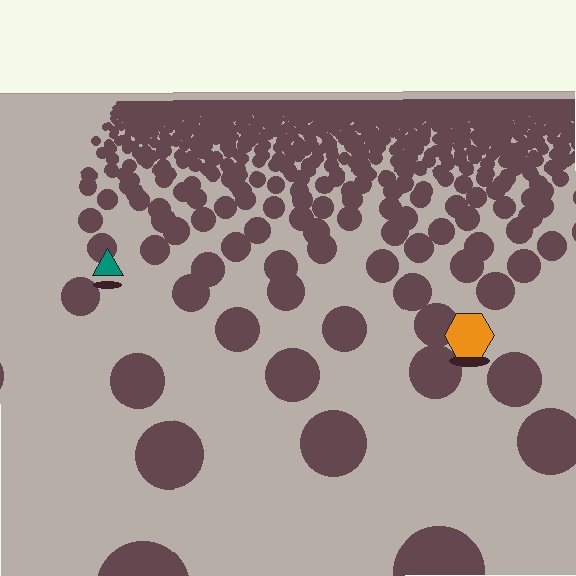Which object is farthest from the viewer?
The teal triangle is farthest from the viewer. It appears smaller and the ground texture around it is denser.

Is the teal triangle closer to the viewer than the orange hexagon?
No. The orange hexagon is closer — you can tell from the texture gradient: the ground texture is coarser near it.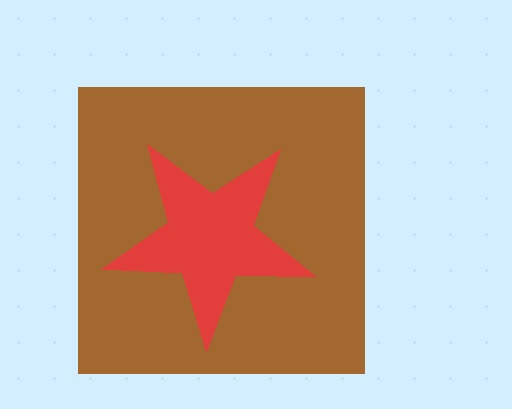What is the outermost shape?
The brown square.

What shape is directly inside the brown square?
The red star.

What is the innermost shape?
The red star.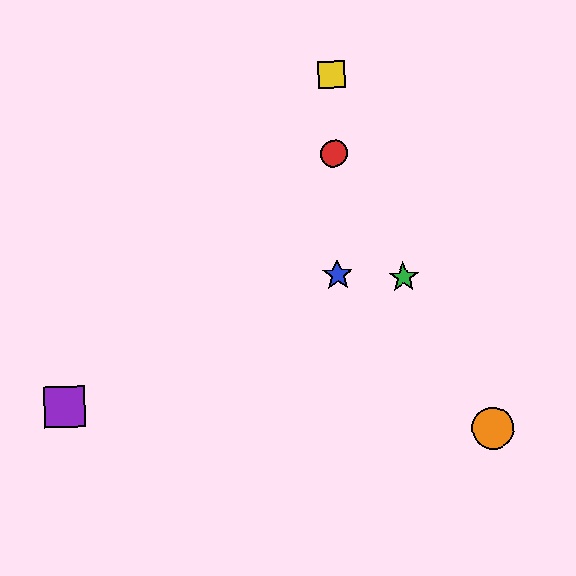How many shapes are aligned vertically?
3 shapes (the red circle, the blue star, the yellow square) are aligned vertically.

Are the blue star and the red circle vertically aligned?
Yes, both are at x≈338.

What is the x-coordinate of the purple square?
The purple square is at x≈64.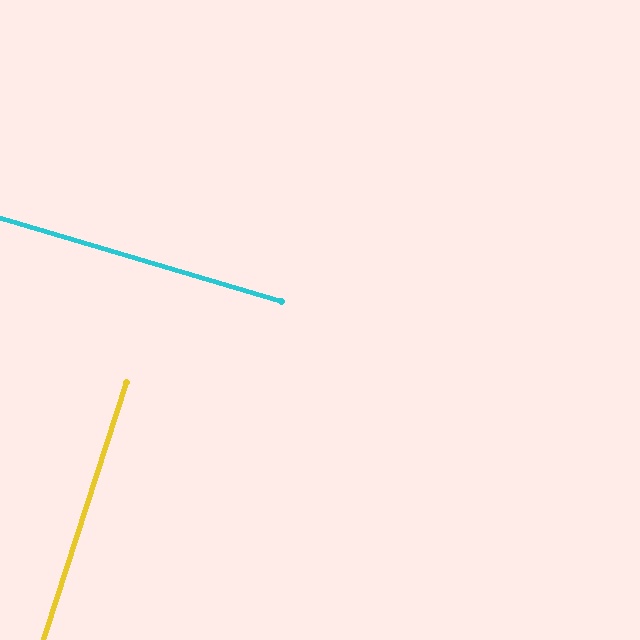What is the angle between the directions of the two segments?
Approximately 89 degrees.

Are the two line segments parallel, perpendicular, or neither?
Perpendicular — they meet at approximately 89°.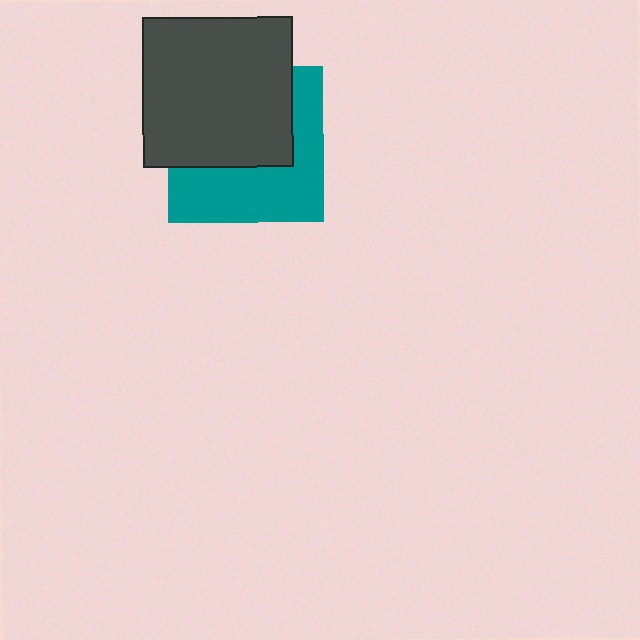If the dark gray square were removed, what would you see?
You would see the complete teal square.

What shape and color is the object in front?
The object in front is a dark gray square.